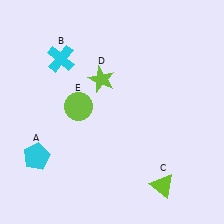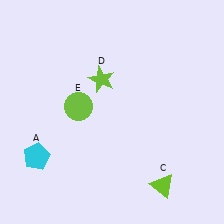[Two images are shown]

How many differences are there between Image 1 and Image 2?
There is 1 difference between the two images.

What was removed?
The cyan cross (B) was removed in Image 2.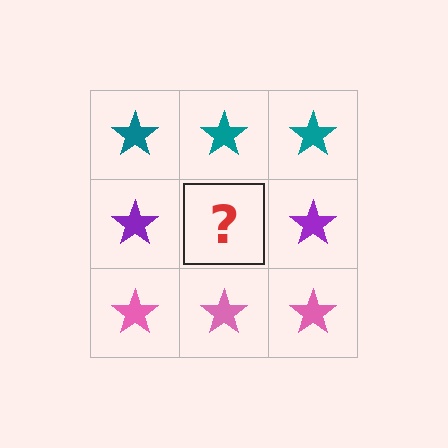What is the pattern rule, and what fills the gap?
The rule is that each row has a consistent color. The gap should be filled with a purple star.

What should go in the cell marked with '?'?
The missing cell should contain a purple star.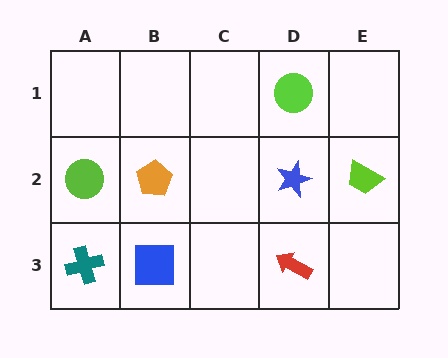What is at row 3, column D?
A red arrow.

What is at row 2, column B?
An orange pentagon.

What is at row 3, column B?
A blue square.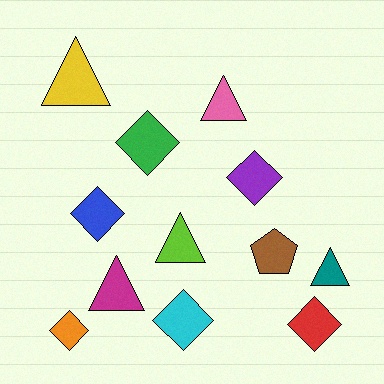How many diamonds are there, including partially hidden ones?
There are 6 diamonds.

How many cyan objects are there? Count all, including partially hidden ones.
There is 1 cyan object.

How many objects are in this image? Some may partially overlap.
There are 12 objects.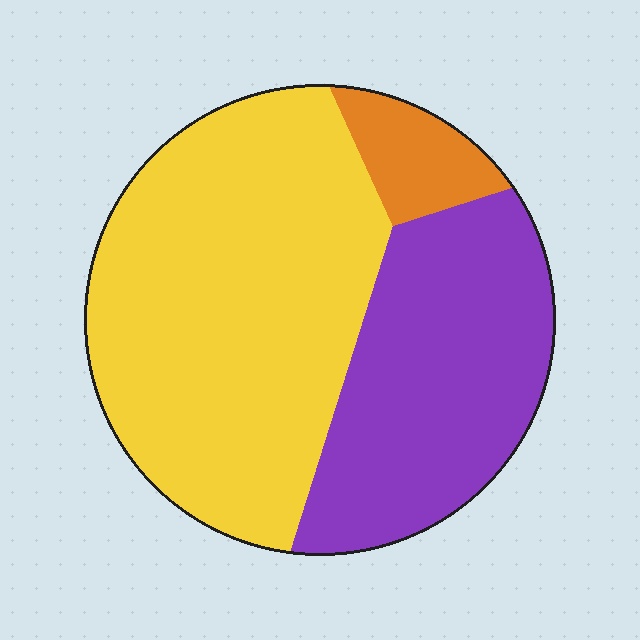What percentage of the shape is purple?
Purple takes up about one third (1/3) of the shape.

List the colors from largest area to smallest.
From largest to smallest: yellow, purple, orange.